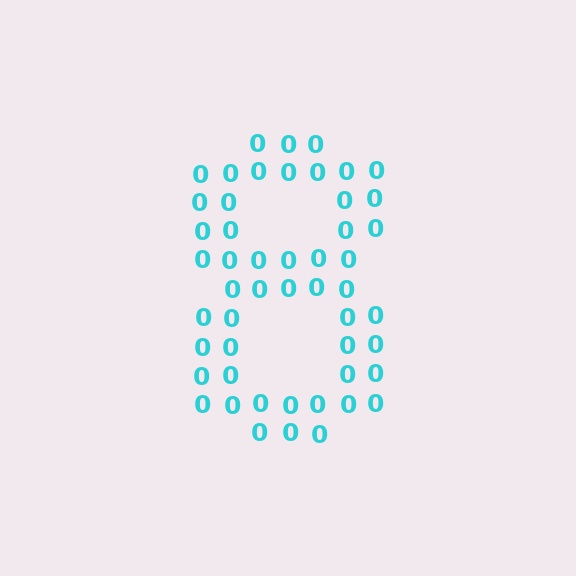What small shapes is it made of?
It is made of small digit 0's.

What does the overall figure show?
The overall figure shows the digit 8.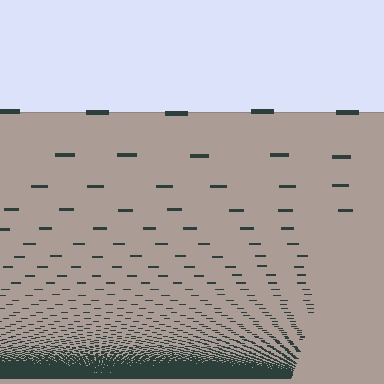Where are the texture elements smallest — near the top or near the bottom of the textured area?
Near the bottom.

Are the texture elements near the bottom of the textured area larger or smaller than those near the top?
Smaller. The gradient is inverted — elements near the bottom are smaller and denser.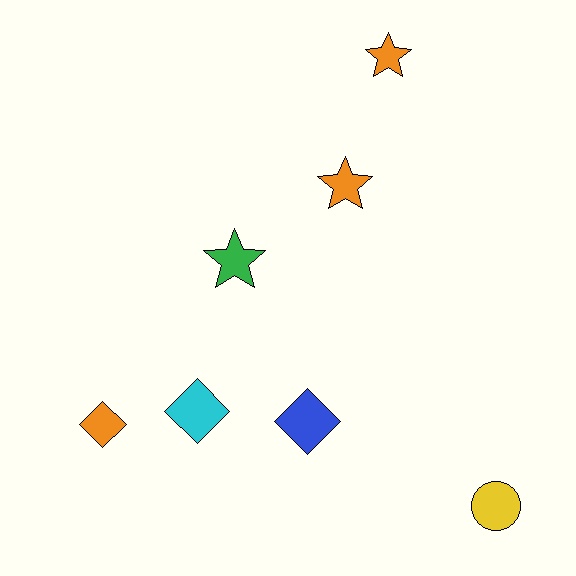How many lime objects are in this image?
There are no lime objects.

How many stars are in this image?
There are 3 stars.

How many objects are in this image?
There are 7 objects.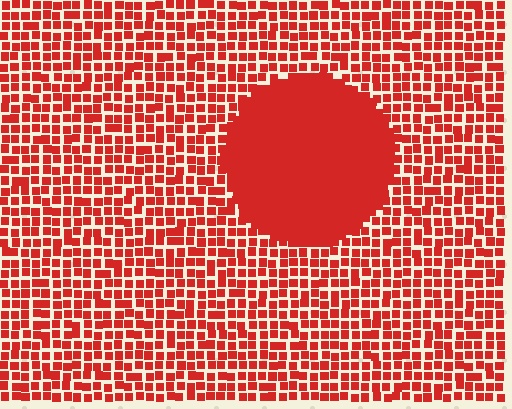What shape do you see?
I see a circle.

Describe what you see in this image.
The image contains small red elements arranged at two different densities. A circle-shaped region is visible where the elements are more densely packed than the surrounding area.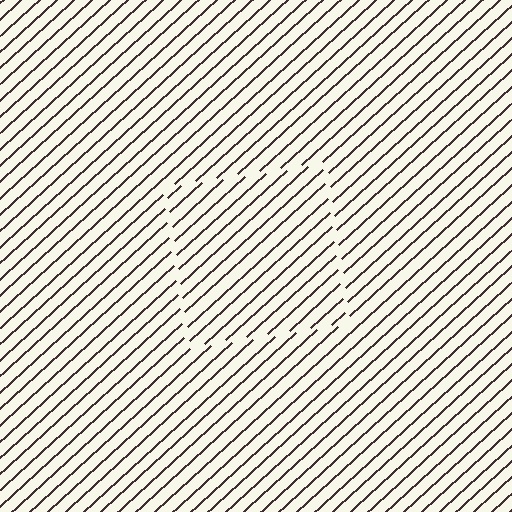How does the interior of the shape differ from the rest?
The interior of the shape contains the same grating, shifted by half a period — the contour is defined by the phase discontinuity where line-ends from the inner and outer gratings abut.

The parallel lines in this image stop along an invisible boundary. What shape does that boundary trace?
An illusory square. The interior of the shape contains the same grating, shifted by half a period — the contour is defined by the phase discontinuity where line-ends from the inner and outer gratings abut.